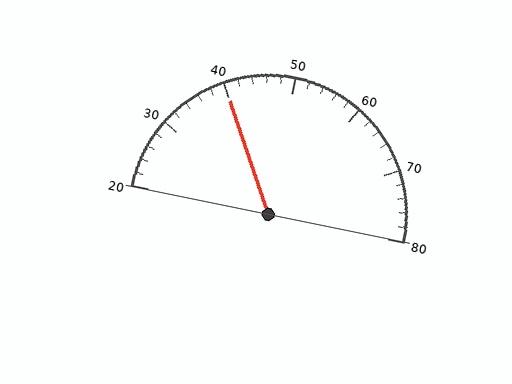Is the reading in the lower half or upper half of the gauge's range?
The reading is in the lower half of the range (20 to 80).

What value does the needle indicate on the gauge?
The needle indicates approximately 40.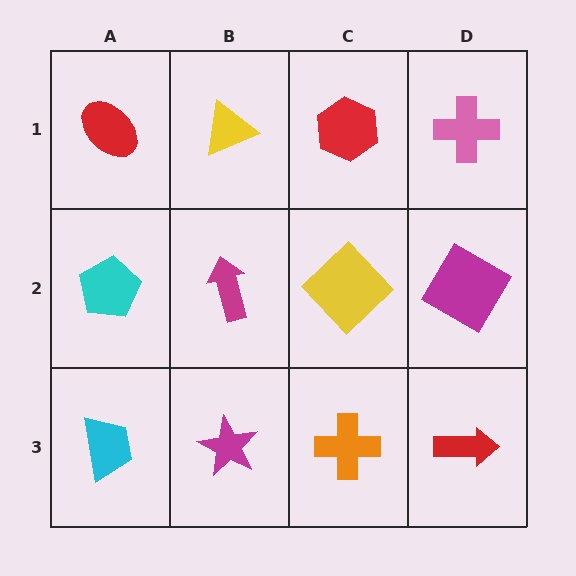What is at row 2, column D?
A magenta diamond.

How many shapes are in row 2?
4 shapes.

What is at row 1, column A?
A red ellipse.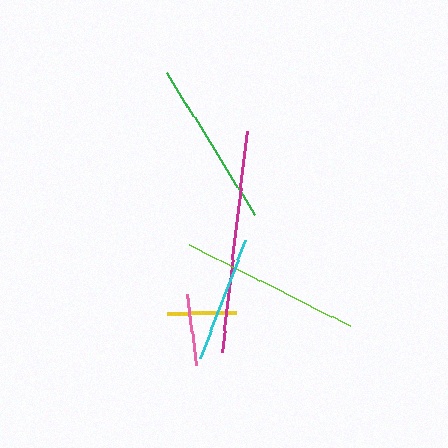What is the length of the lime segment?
The lime segment is approximately 181 pixels long.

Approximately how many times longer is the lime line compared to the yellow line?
The lime line is approximately 2.6 times the length of the yellow line.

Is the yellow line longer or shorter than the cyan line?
The cyan line is longer than the yellow line.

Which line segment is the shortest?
The yellow line is the shortest at approximately 70 pixels.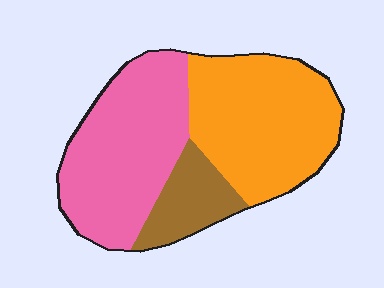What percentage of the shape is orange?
Orange covers roughly 45% of the shape.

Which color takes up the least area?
Brown, at roughly 15%.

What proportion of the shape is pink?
Pink takes up between a quarter and a half of the shape.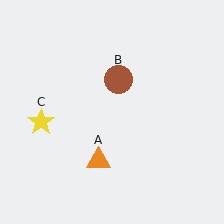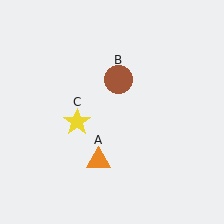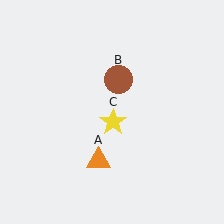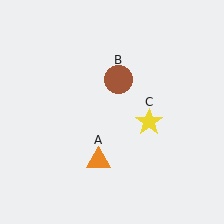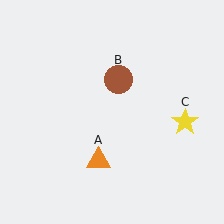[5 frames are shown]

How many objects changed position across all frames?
1 object changed position: yellow star (object C).